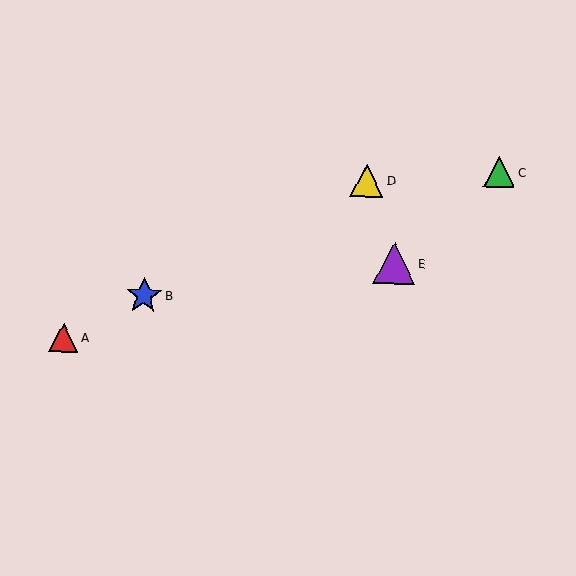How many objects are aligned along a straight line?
3 objects (A, B, D) are aligned along a straight line.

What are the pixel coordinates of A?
Object A is at (63, 337).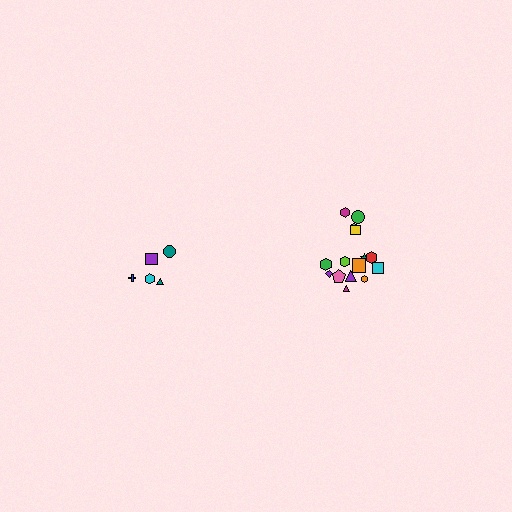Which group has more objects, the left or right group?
The right group.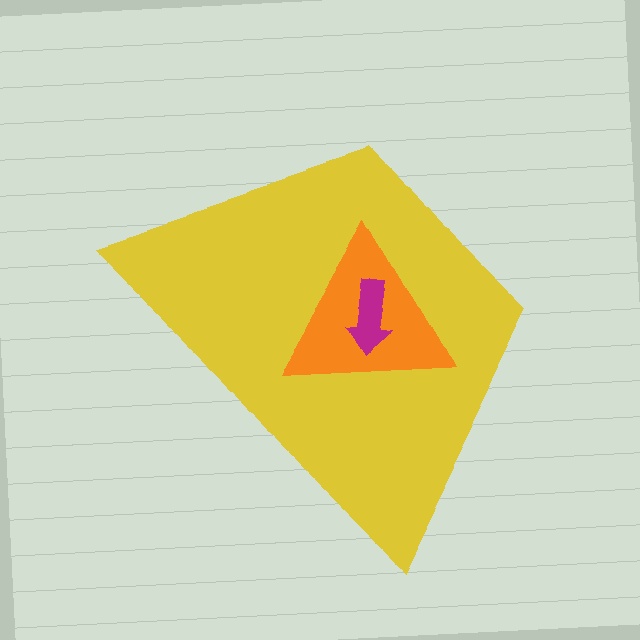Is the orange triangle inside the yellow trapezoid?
Yes.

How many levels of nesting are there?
3.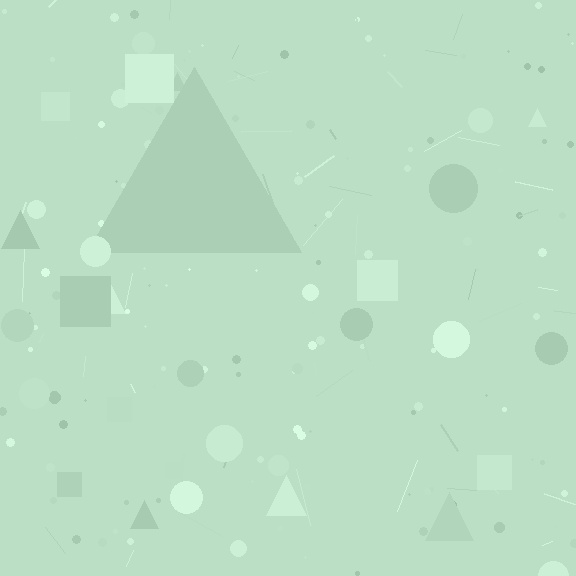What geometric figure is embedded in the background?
A triangle is embedded in the background.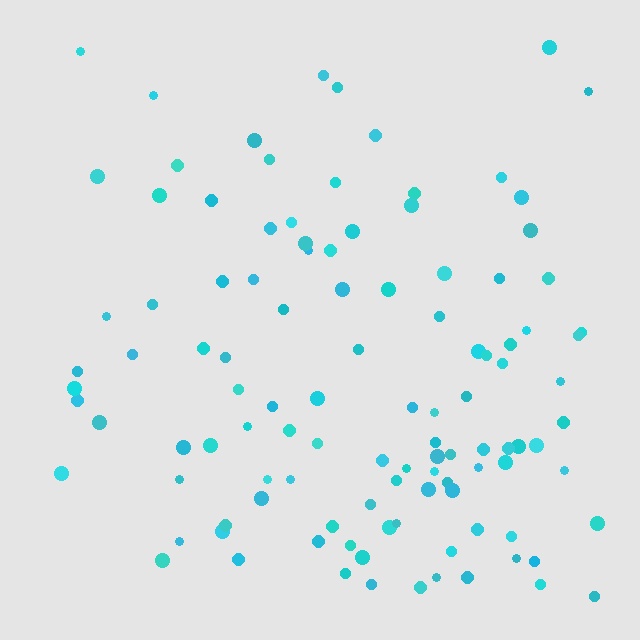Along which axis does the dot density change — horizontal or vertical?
Vertical.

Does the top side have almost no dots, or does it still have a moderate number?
Still a moderate number, just noticeably fewer than the bottom.